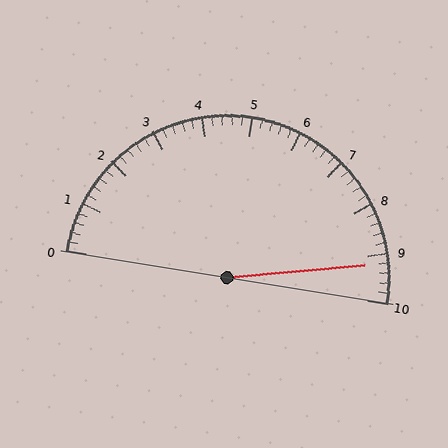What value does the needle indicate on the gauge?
The needle indicates approximately 9.2.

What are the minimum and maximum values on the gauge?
The gauge ranges from 0 to 10.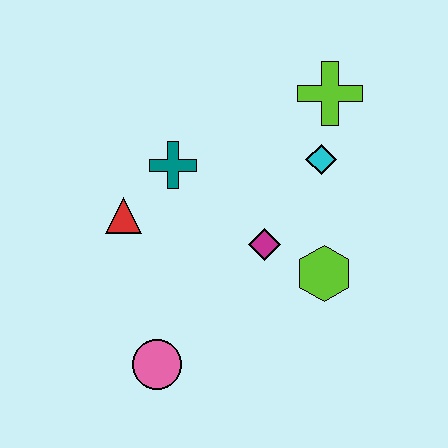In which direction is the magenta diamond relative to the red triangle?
The magenta diamond is to the right of the red triangle.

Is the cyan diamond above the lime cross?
No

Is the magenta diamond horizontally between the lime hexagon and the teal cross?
Yes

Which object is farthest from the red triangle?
The lime cross is farthest from the red triangle.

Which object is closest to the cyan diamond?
The lime cross is closest to the cyan diamond.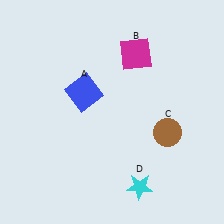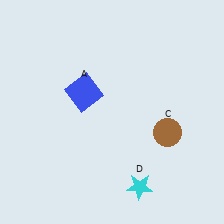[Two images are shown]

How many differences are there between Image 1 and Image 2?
There is 1 difference between the two images.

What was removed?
The magenta square (B) was removed in Image 2.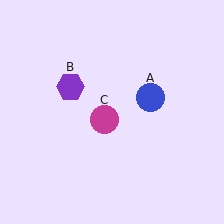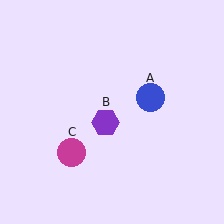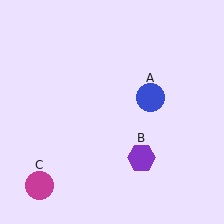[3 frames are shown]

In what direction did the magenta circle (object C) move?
The magenta circle (object C) moved down and to the left.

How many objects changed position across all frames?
2 objects changed position: purple hexagon (object B), magenta circle (object C).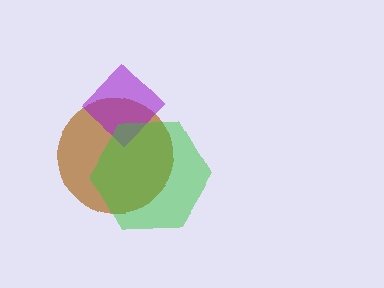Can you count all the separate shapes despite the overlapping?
Yes, there are 3 separate shapes.